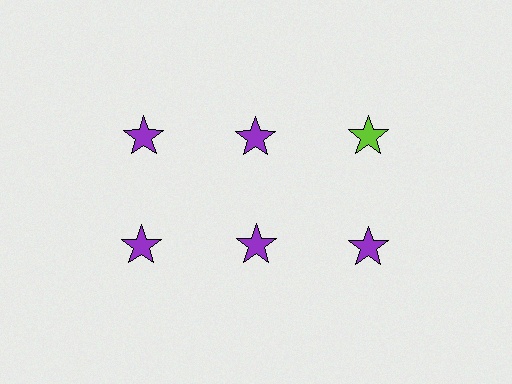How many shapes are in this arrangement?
There are 6 shapes arranged in a grid pattern.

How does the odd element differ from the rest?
It has a different color: lime instead of purple.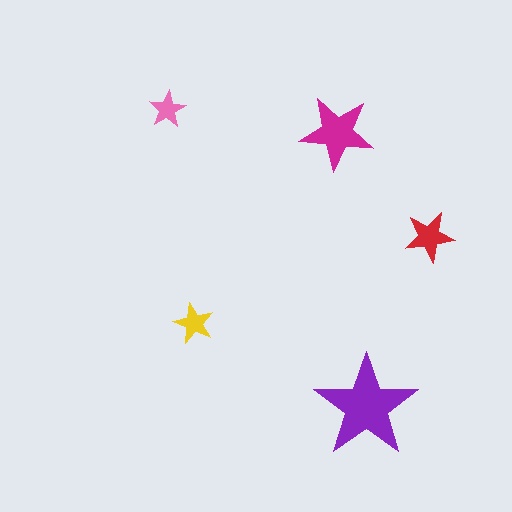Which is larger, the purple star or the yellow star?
The purple one.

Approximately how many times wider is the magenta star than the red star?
About 1.5 times wider.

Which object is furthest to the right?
The red star is rightmost.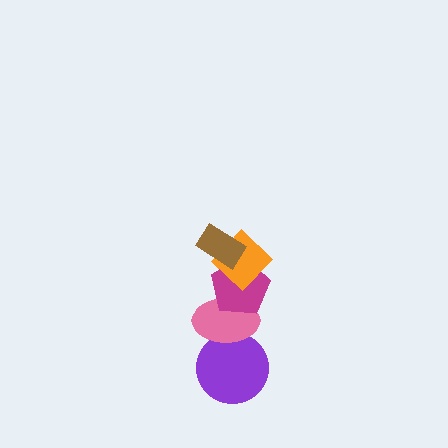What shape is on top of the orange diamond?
The brown rectangle is on top of the orange diamond.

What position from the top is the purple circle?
The purple circle is 5th from the top.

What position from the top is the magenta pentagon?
The magenta pentagon is 3rd from the top.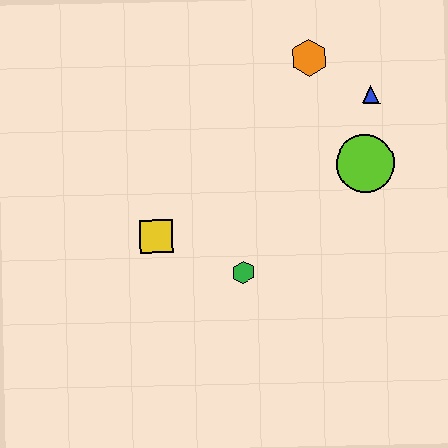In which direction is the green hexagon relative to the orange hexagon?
The green hexagon is below the orange hexagon.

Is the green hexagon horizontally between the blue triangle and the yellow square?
Yes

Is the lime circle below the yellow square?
No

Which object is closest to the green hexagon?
The yellow square is closest to the green hexagon.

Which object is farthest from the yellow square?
The blue triangle is farthest from the yellow square.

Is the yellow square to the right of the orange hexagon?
No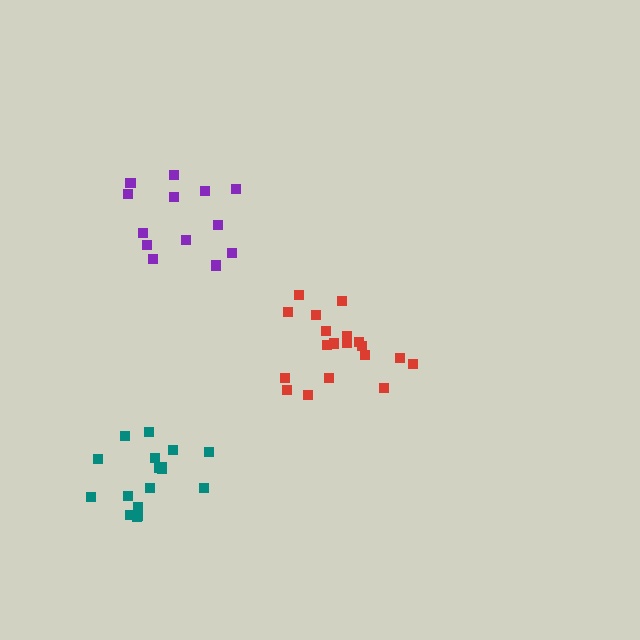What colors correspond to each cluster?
The clusters are colored: red, teal, purple.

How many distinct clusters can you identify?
There are 3 distinct clusters.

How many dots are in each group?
Group 1: 19 dots, Group 2: 17 dots, Group 3: 13 dots (49 total).